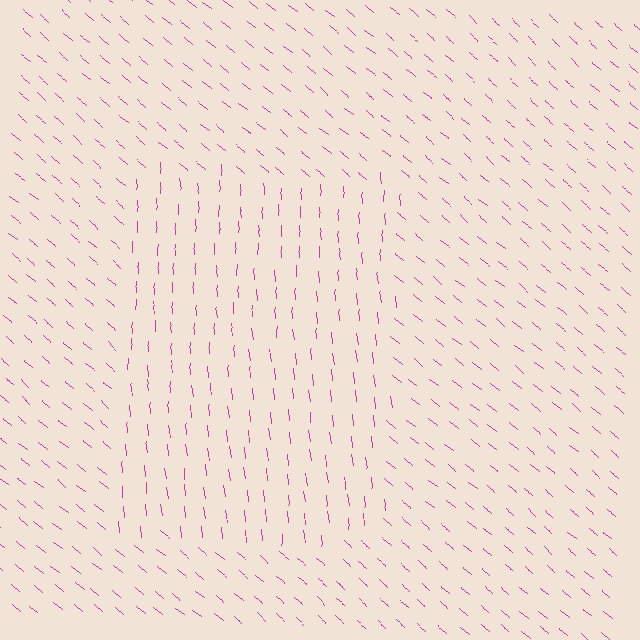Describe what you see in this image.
The image is filled with small magenta line segments. A rectangle region in the image has lines oriented differently from the surrounding lines, creating a visible texture boundary.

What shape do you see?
I see a rectangle.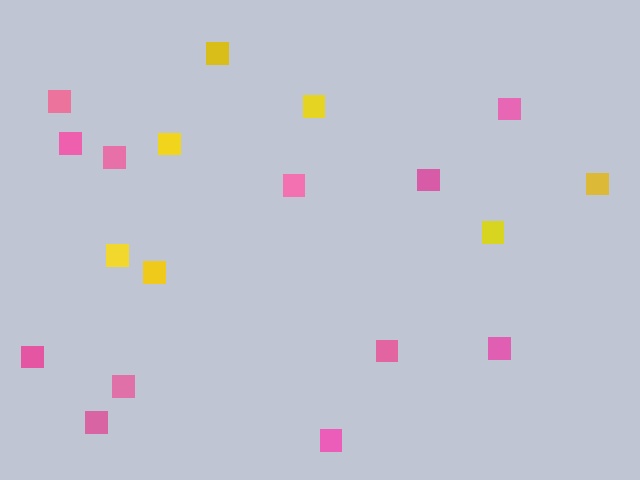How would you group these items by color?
There are 2 groups: one group of yellow squares (7) and one group of pink squares (12).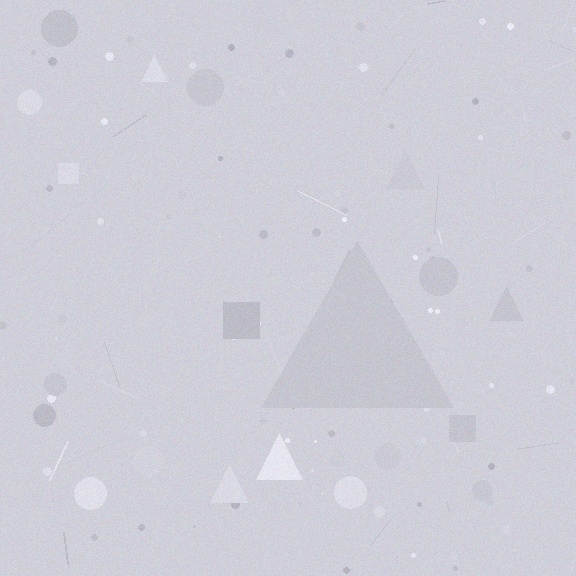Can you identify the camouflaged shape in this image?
The camouflaged shape is a triangle.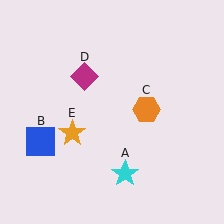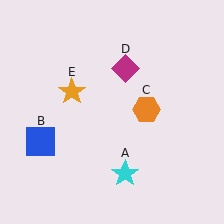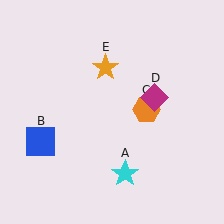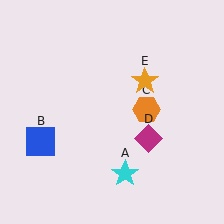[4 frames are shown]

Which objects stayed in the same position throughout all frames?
Cyan star (object A) and blue square (object B) and orange hexagon (object C) remained stationary.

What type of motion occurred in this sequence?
The magenta diamond (object D), orange star (object E) rotated clockwise around the center of the scene.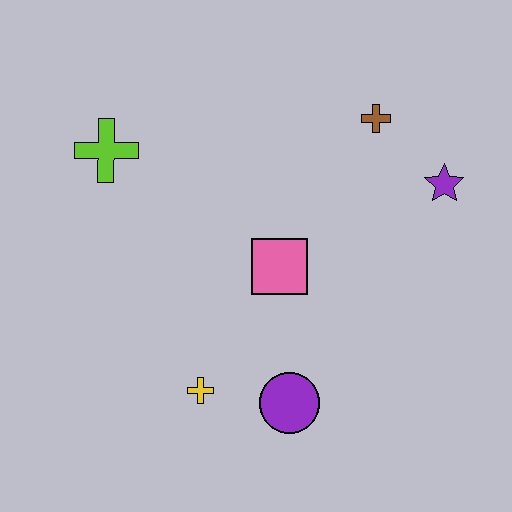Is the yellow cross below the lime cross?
Yes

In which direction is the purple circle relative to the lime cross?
The purple circle is below the lime cross.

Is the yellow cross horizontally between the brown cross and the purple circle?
No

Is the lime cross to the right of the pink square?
No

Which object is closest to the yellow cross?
The purple circle is closest to the yellow cross.